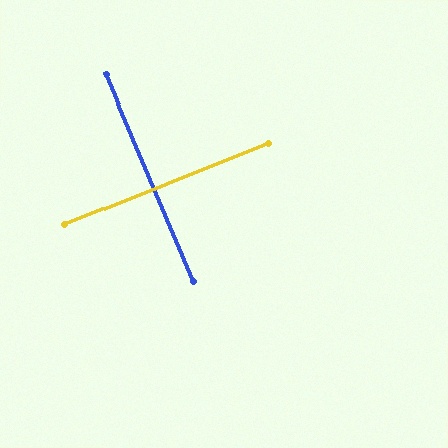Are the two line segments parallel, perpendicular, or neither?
Perpendicular — they meet at approximately 89°.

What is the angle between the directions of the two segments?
Approximately 89 degrees.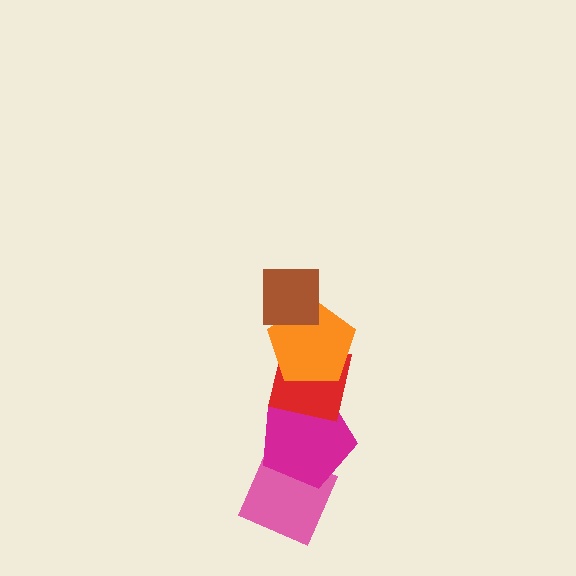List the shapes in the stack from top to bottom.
From top to bottom: the brown square, the orange pentagon, the red square, the magenta pentagon, the pink diamond.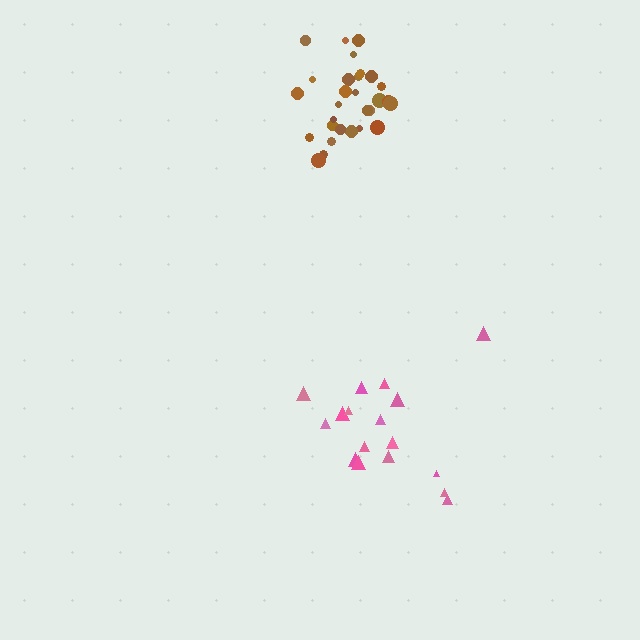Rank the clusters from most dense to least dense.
brown, pink.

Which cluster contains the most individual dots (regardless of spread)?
Brown (29).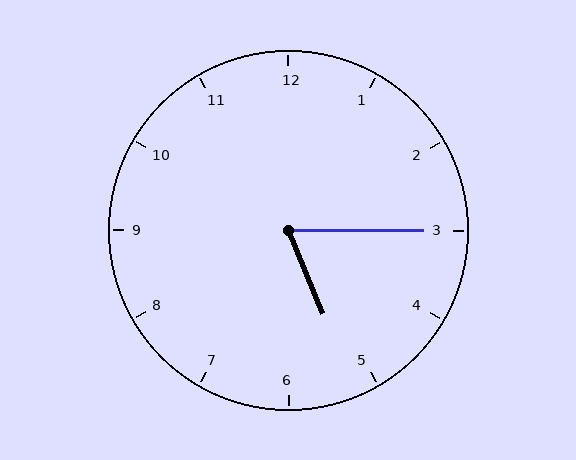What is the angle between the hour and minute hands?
Approximately 68 degrees.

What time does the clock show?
5:15.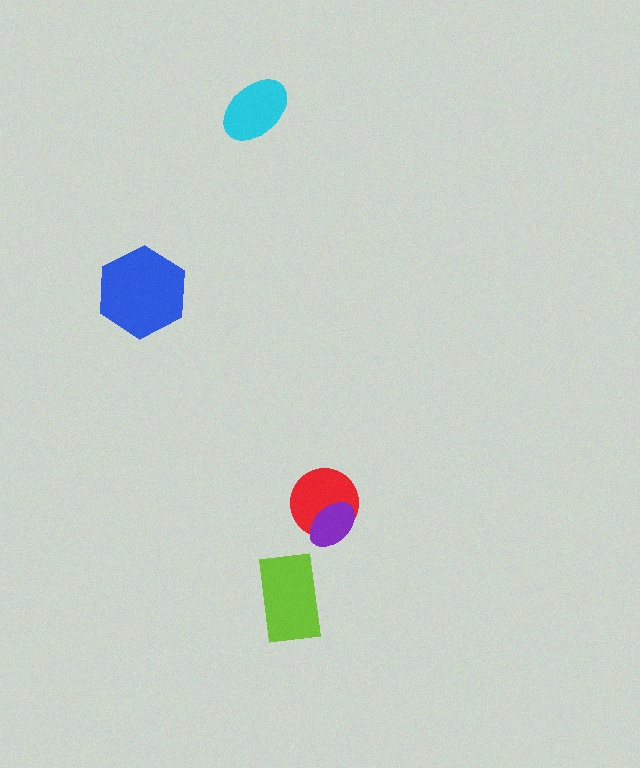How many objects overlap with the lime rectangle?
0 objects overlap with the lime rectangle.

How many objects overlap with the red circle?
1 object overlaps with the red circle.